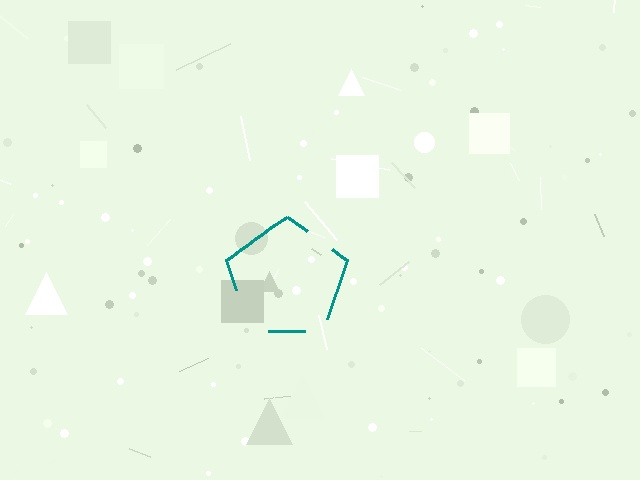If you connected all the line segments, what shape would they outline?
They would outline a pentagon.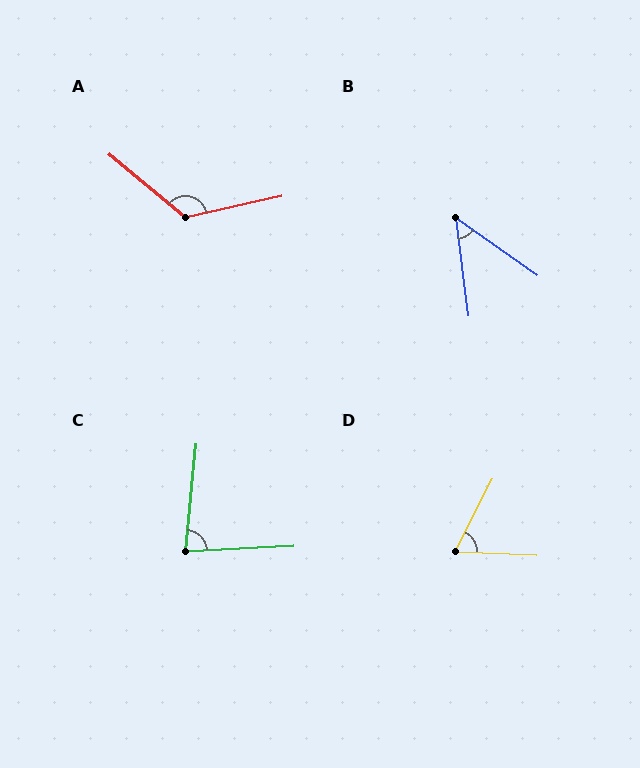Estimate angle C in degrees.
Approximately 82 degrees.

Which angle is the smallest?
B, at approximately 48 degrees.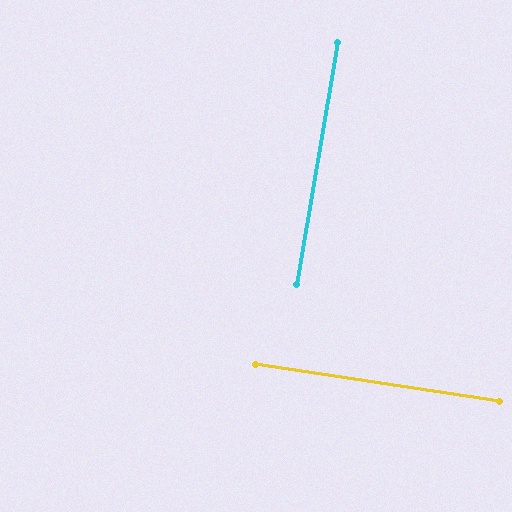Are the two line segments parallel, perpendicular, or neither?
Perpendicular — they meet at approximately 89°.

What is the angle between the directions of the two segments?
Approximately 89 degrees.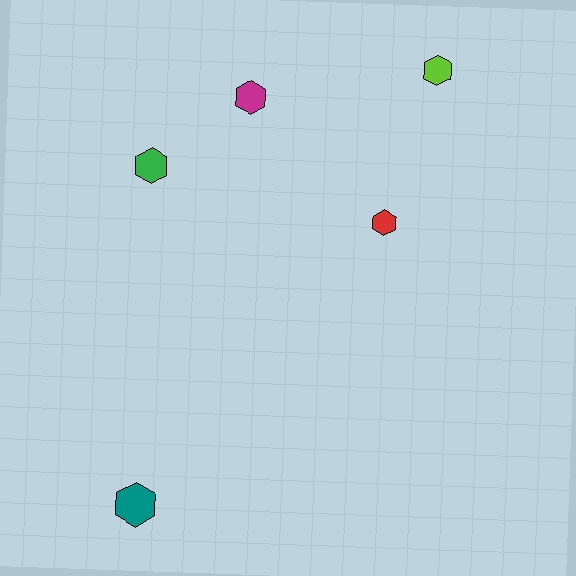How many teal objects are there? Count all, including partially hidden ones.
There is 1 teal object.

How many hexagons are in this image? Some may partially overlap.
There are 5 hexagons.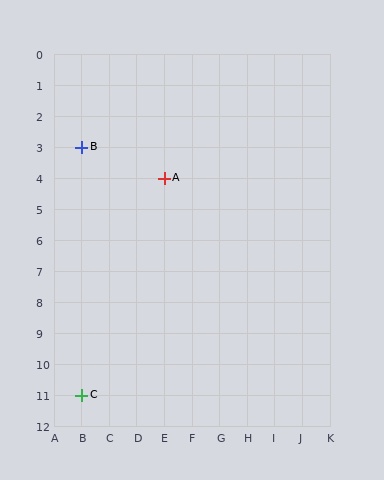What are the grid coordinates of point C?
Point C is at grid coordinates (B, 11).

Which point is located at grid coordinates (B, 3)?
Point B is at (B, 3).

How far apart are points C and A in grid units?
Points C and A are 3 columns and 7 rows apart (about 7.6 grid units diagonally).